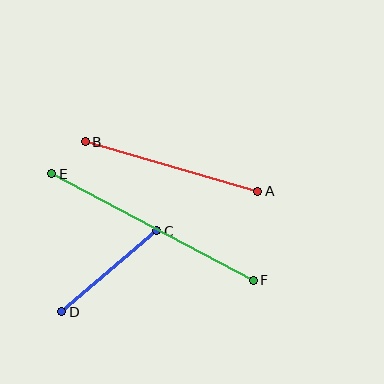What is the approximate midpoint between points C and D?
The midpoint is at approximately (109, 271) pixels.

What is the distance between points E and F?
The distance is approximately 228 pixels.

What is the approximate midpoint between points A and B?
The midpoint is at approximately (171, 167) pixels.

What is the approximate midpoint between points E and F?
The midpoint is at approximately (152, 227) pixels.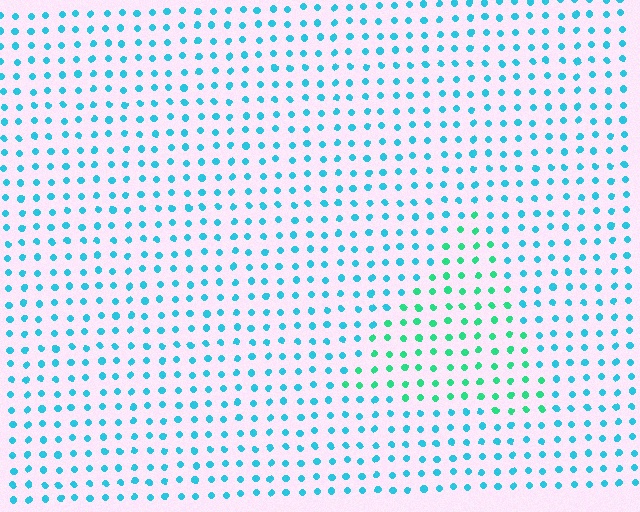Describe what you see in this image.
The image is filled with small cyan elements in a uniform arrangement. A triangle-shaped region is visible where the elements are tinted to a slightly different hue, forming a subtle color boundary.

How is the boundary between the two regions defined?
The boundary is defined purely by a slight shift in hue (about 38 degrees). Spacing, size, and orientation are identical on both sides.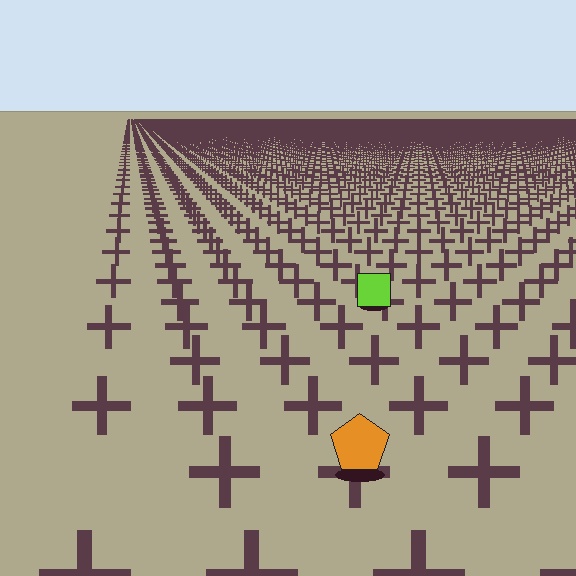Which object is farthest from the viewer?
The lime square is farthest from the viewer. It appears smaller and the ground texture around it is denser.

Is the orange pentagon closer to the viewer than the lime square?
Yes. The orange pentagon is closer — you can tell from the texture gradient: the ground texture is coarser near it.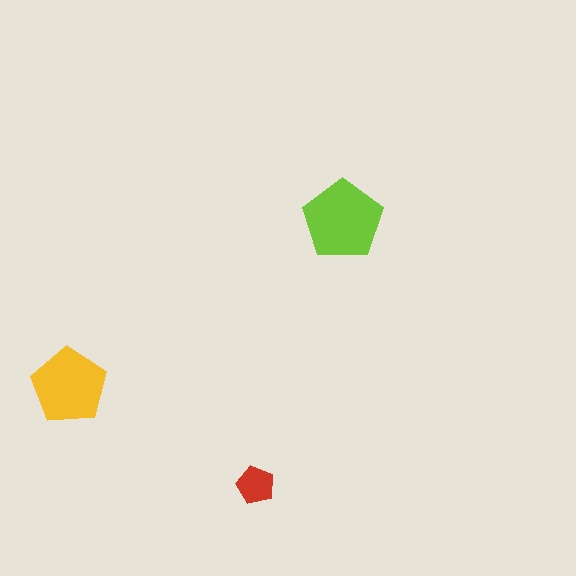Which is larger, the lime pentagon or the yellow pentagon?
The lime one.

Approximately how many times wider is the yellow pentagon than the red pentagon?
About 2 times wider.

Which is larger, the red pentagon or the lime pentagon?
The lime one.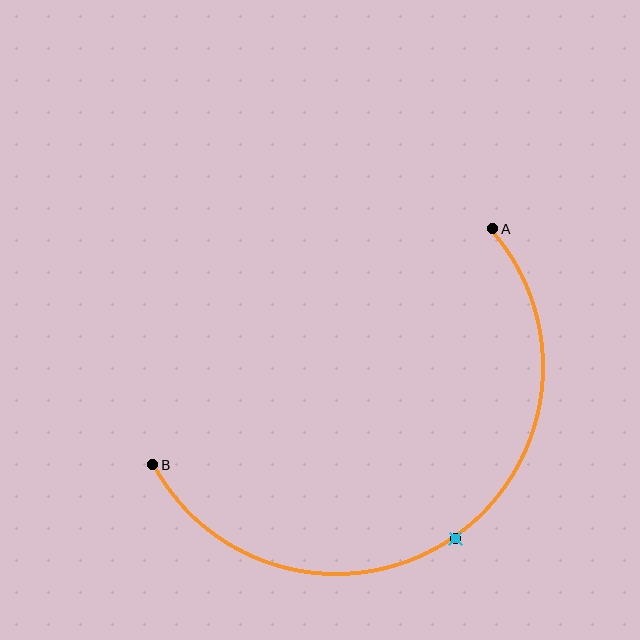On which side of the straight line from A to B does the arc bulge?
The arc bulges below and to the right of the straight line connecting A and B.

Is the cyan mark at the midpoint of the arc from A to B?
Yes. The cyan mark lies on the arc at equal arc-length from both A and B — it is the arc midpoint.